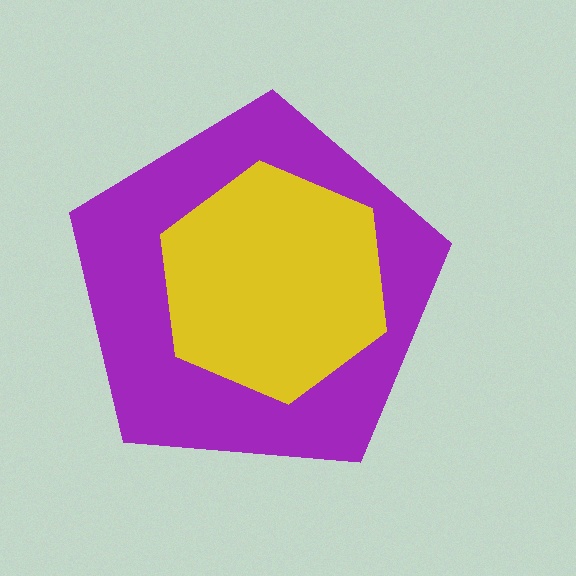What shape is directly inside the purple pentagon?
The yellow hexagon.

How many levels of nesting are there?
2.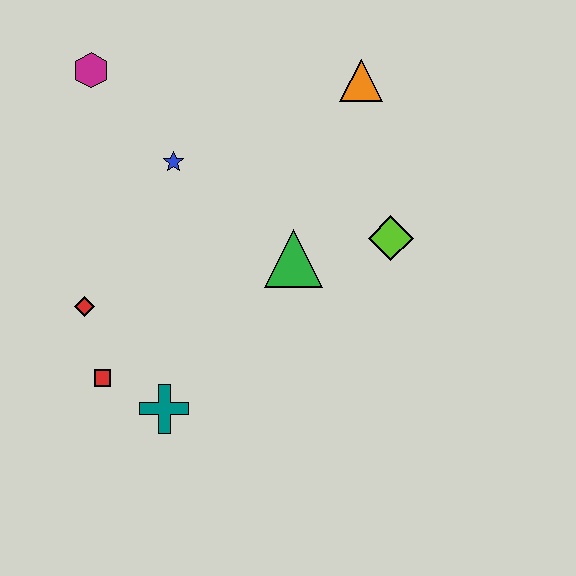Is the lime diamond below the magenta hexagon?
Yes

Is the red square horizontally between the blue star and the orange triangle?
No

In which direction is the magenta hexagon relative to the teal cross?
The magenta hexagon is above the teal cross.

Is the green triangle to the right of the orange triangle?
No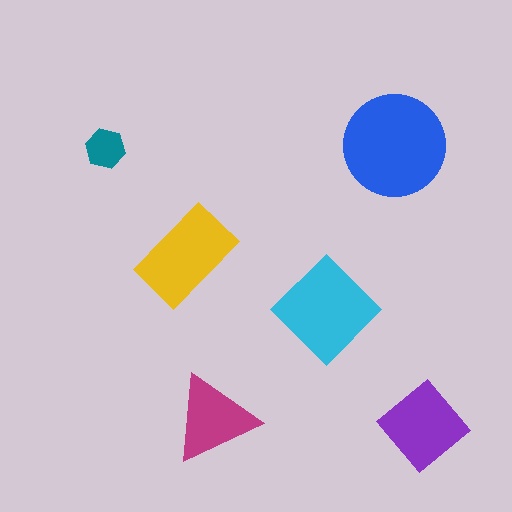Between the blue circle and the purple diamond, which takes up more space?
The blue circle.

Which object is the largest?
The blue circle.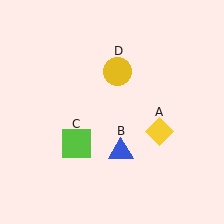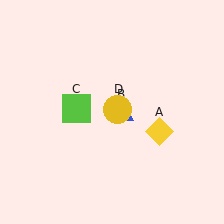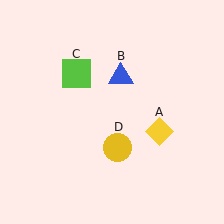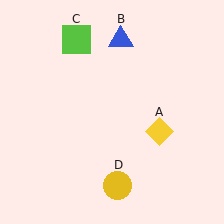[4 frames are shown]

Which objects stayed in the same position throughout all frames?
Yellow diamond (object A) remained stationary.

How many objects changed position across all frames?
3 objects changed position: blue triangle (object B), lime square (object C), yellow circle (object D).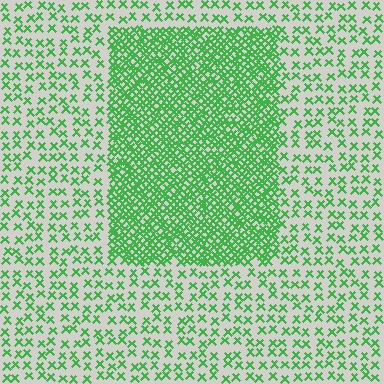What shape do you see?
I see a rectangle.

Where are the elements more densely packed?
The elements are more densely packed inside the rectangle boundary.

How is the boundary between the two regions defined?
The boundary is defined by a change in element density (approximately 2.9x ratio). All elements are the same color, size, and shape.